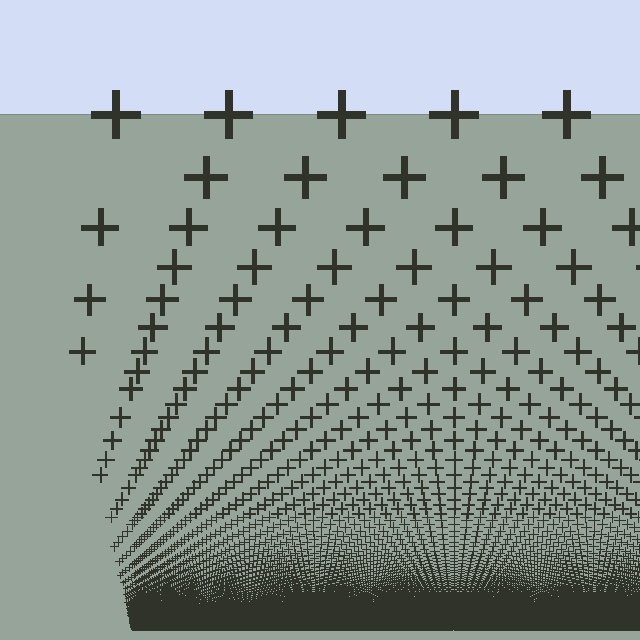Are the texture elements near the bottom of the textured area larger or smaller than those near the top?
Smaller. The gradient is inverted — elements near the bottom are smaller and denser.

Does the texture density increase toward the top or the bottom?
Density increases toward the bottom.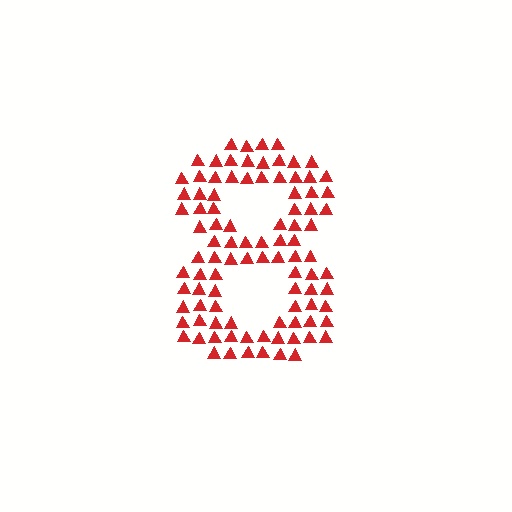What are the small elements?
The small elements are triangles.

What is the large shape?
The large shape is the digit 8.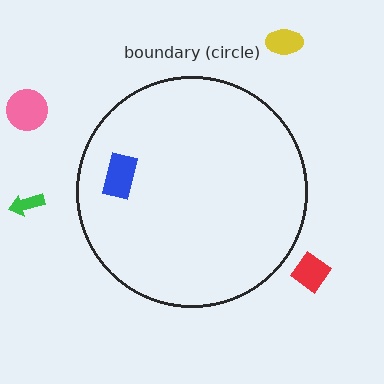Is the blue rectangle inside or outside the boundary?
Inside.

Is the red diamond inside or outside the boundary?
Outside.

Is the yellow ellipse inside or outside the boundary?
Outside.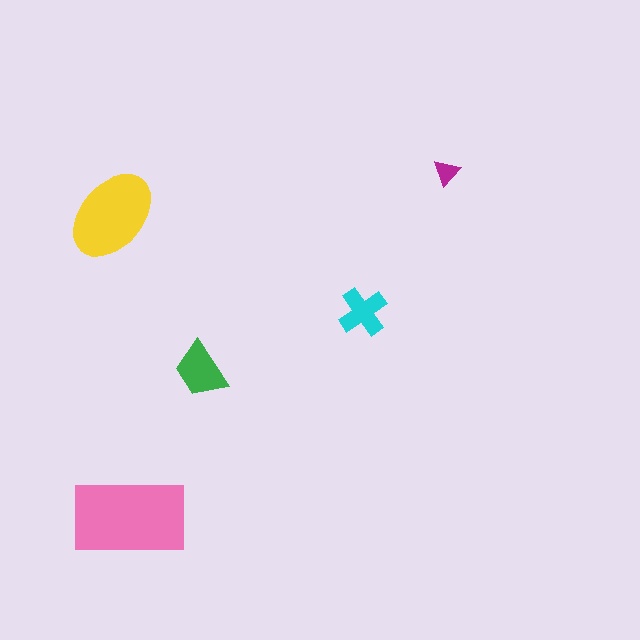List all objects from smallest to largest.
The magenta triangle, the cyan cross, the green trapezoid, the yellow ellipse, the pink rectangle.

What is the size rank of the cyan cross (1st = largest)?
4th.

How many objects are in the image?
There are 5 objects in the image.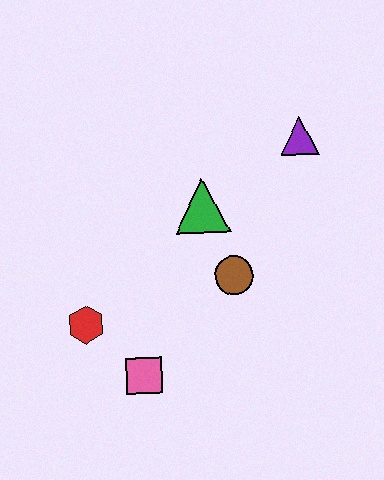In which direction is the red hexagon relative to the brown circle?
The red hexagon is to the left of the brown circle.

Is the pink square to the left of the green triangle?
Yes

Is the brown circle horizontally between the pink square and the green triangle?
No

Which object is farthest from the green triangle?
The pink square is farthest from the green triangle.